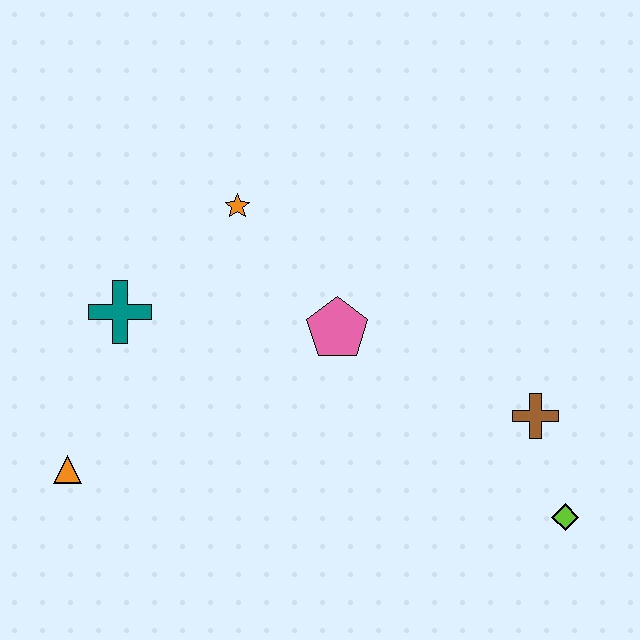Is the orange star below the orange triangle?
No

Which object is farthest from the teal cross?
The lime diamond is farthest from the teal cross.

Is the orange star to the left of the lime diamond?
Yes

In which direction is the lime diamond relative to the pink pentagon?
The lime diamond is to the right of the pink pentagon.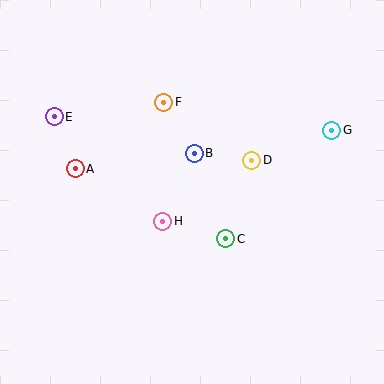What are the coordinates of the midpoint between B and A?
The midpoint between B and A is at (135, 161).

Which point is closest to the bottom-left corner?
Point A is closest to the bottom-left corner.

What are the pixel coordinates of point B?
Point B is at (194, 153).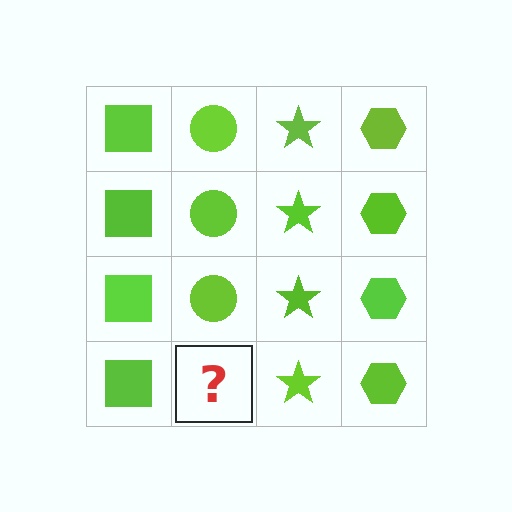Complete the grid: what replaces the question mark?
The question mark should be replaced with a lime circle.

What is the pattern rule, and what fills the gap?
The rule is that each column has a consistent shape. The gap should be filled with a lime circle.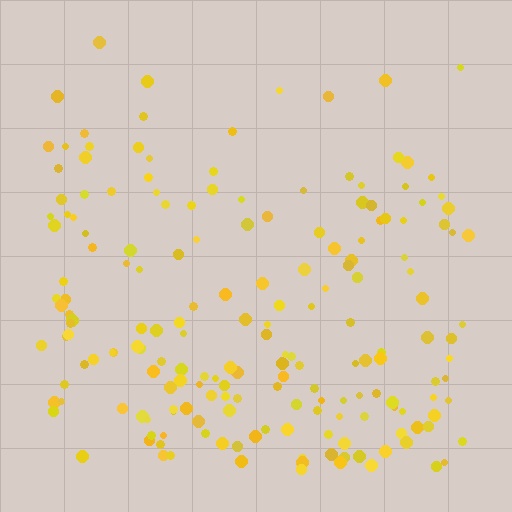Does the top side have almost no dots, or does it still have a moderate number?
Still a moderate number, just noticeably fewer than the bottom.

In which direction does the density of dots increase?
From top to bottom, with the bottom side densest.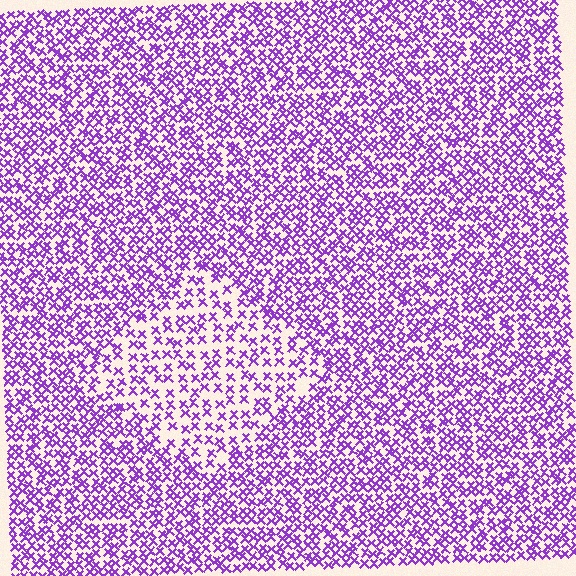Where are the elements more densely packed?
The elements are more densely packed outside the diamond boundary.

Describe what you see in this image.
The image contains small purple elements arranged at two different densities. A diamond-shaped region is visible where the elements are less densely packed than the surrounding area.